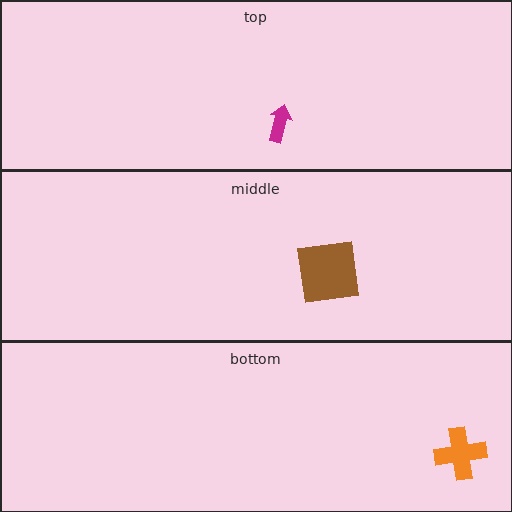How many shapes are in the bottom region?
1.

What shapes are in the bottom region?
The orange cross.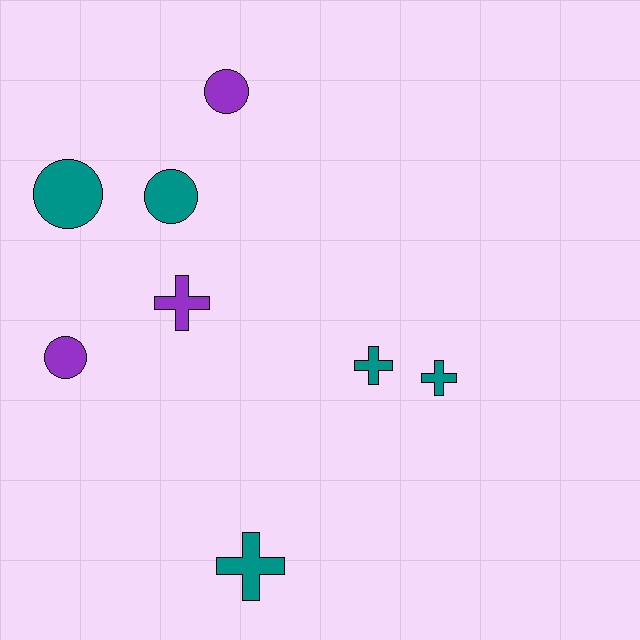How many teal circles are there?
There are 2 teal circles.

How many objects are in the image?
There are 8 objects.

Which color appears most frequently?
Teal, with 5 objects.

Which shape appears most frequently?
Cross, with 4 objects.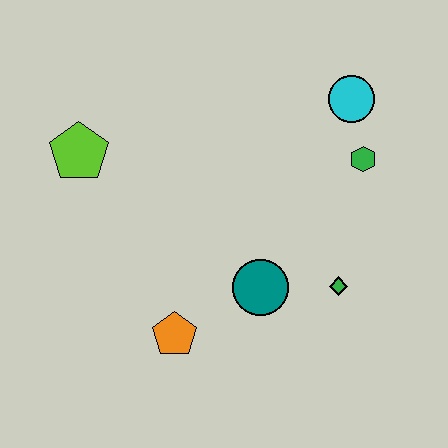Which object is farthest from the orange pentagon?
The cyan circle is farthest from the orange pentagon.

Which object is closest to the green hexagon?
The cyan circle is closest to the green hexagon.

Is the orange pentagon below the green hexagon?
Yes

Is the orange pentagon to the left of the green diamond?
Yes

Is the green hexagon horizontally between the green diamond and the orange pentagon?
No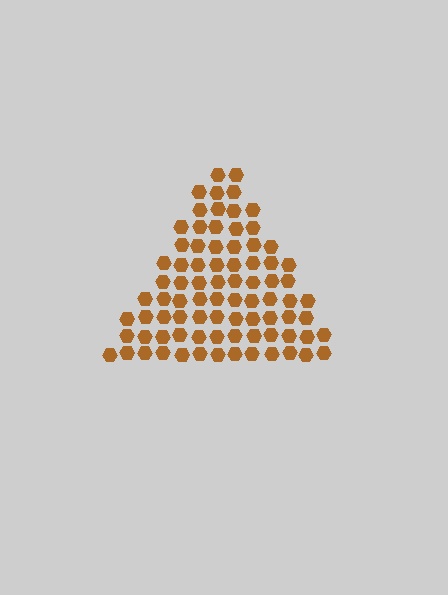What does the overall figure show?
The overall figure shows a triangle.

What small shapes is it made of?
It is made of small hexagons.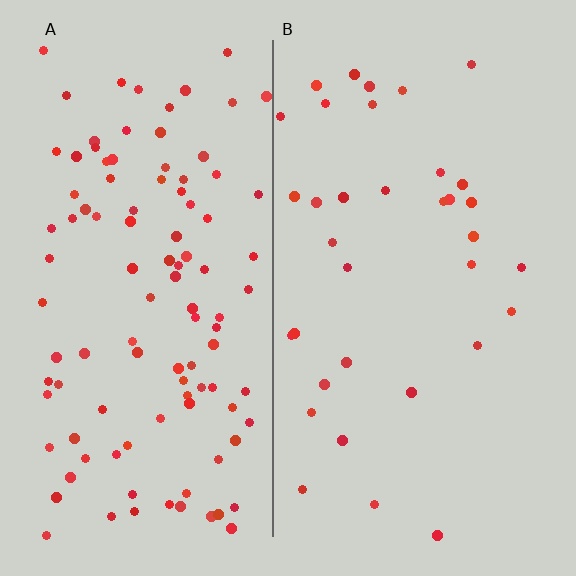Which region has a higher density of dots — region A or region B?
A (the left).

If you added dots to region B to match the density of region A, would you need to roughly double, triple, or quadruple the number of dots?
Approximately triple.